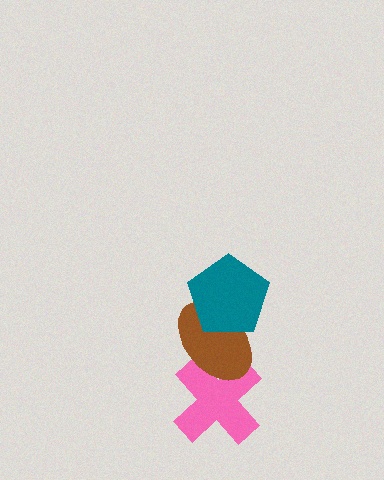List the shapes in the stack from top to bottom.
From top to bottom: the teal pentagon, the brown ellipse, the pink cross.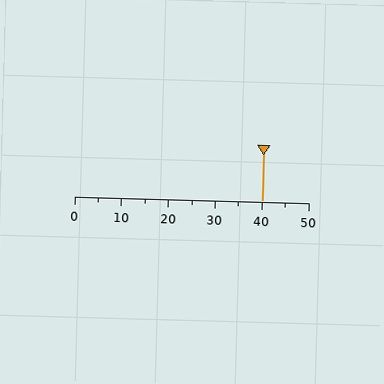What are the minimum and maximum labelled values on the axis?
The axis runs from 0 to 50.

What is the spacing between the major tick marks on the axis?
The major ticks are spaced 10 apart.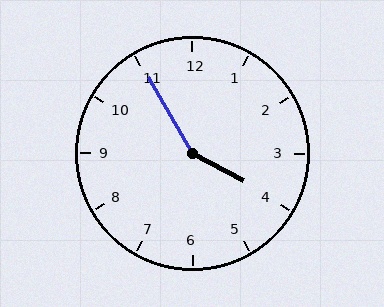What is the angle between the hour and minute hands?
Approximately 148 degrees.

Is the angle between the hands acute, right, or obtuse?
It is obtuse.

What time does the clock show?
3:55.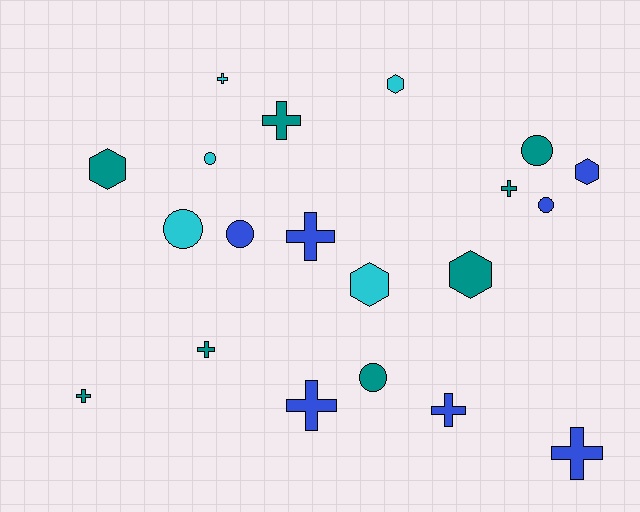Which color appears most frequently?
Teal, with 8 objects.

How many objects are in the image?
There are 20 objects.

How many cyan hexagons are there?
There are 2 cyan hexagons.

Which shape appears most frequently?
Cross, with 9 objects.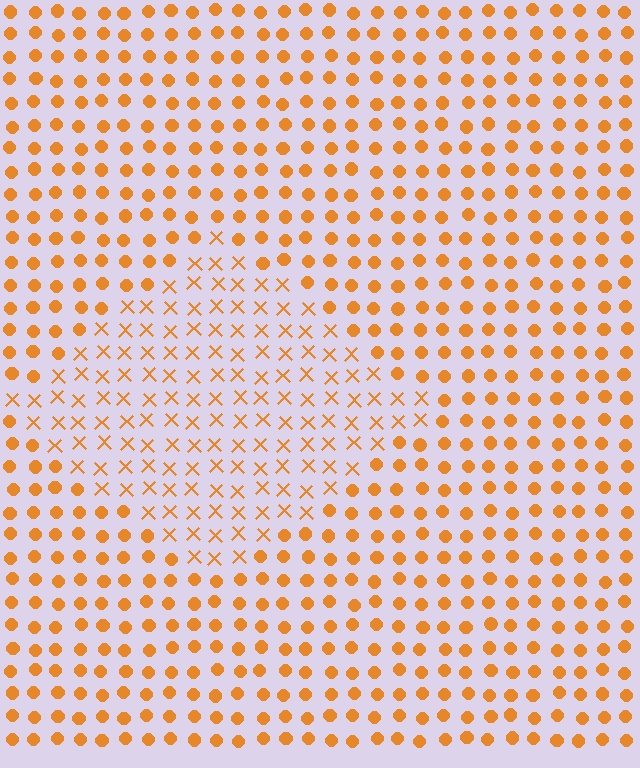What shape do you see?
I see a diamond.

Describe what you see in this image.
The image is filled with small orange elements arranged in a uniform grid. A diamond-shaped region contains X marks, while the surrounding area contains circles. The boundary is defined purely by the change in element shape.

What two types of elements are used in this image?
The image uses X marks inside the diamond region and circles outside it.